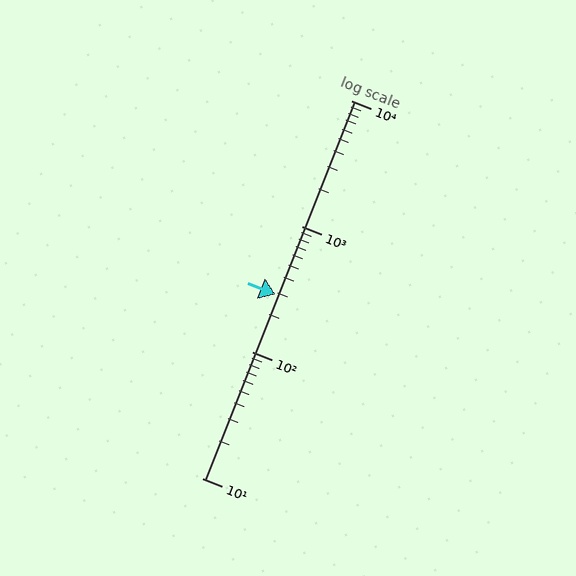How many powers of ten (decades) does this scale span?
The scale spans 3 decades, from 10 to 10000.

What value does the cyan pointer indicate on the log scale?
The pointer indicates approximately 290.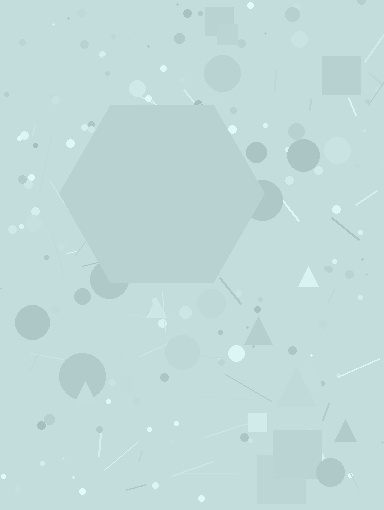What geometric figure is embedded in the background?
A hexagon is embedded in the background.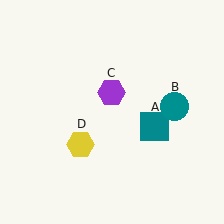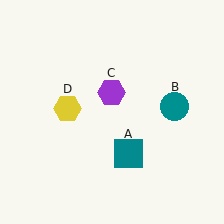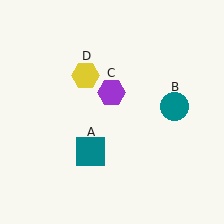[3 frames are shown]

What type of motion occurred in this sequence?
The teal square (object A), yellow hexagon (object D) rotated clockwise around the center of the scene.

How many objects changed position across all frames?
2 objects changed position: teal square (object A), yellow hexagon (object D).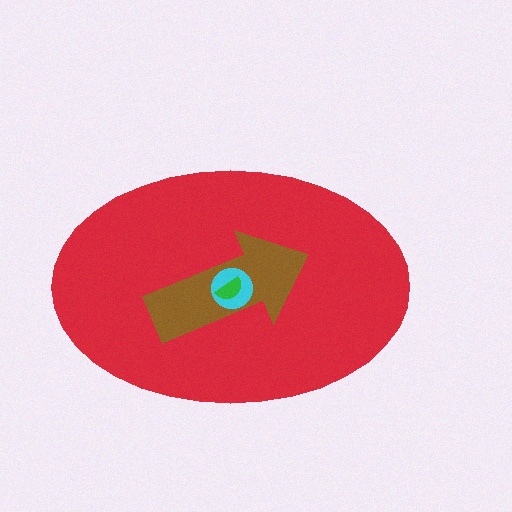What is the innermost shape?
The green semicircle.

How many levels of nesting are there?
4.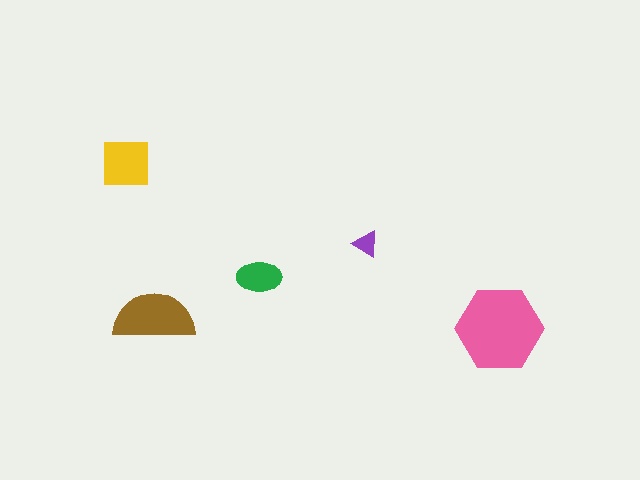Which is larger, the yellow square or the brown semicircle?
The brown semicircle.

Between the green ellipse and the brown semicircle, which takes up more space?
The brown semicircle.